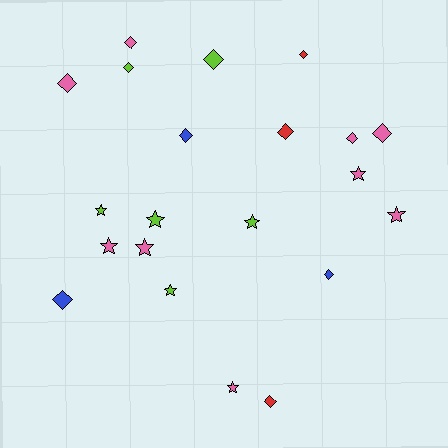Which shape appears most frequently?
Diamond, with 12 objects.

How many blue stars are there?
There are no blue stars.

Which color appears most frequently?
Pink, with 9 objects.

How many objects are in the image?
There are 21 objects.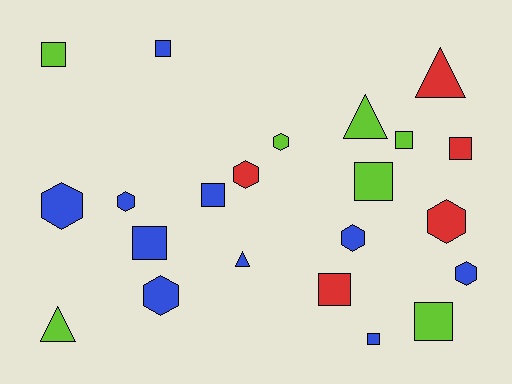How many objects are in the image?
There are 22 objects.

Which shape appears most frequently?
Square, with 10 objects.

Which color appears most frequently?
Blue, with 10 objects.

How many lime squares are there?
There are 4 lime squares.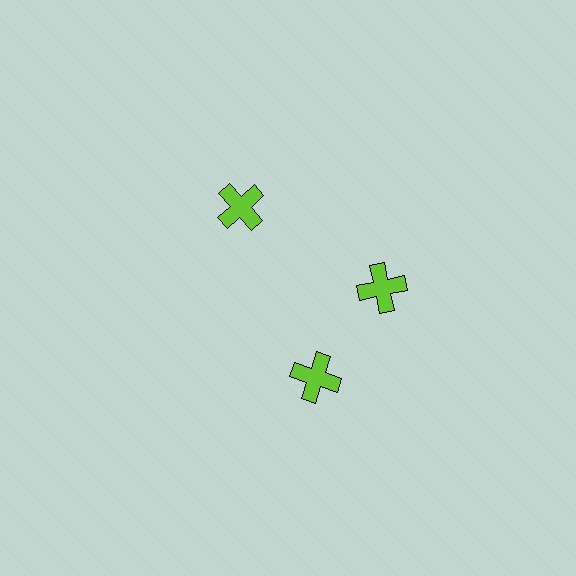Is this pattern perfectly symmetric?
No. The 3 lime crosses are arranged in a ring, but one element near the 7 o'clock position is rotated out of alignment along the ring, breaking the 3-fold rotational symmetry.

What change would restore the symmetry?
The symmetry would be restored by rotating it back into even spacing with its neighbors so that all 3 crosses sit at equal angles and equal distance from the center.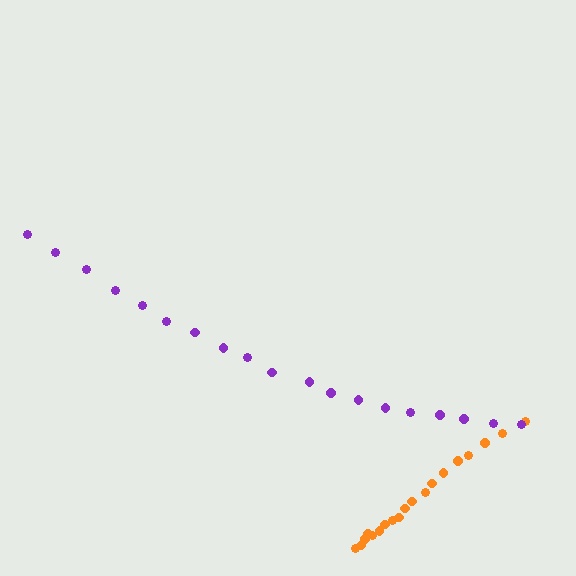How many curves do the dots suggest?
There are 2 distinct paths.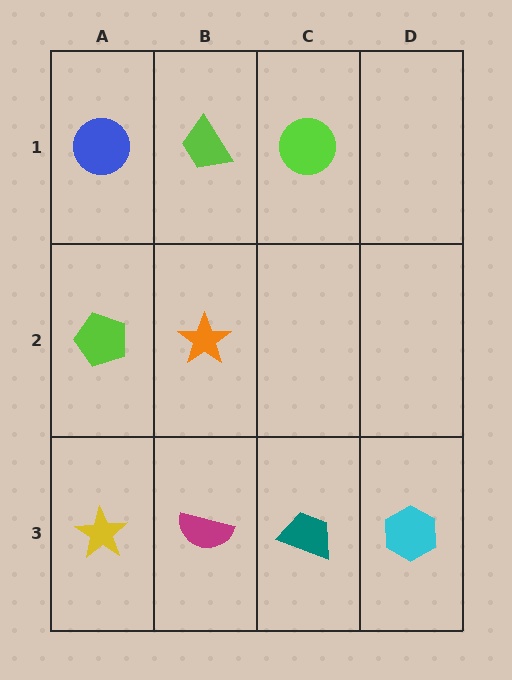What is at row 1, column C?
A lime circle.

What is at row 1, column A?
A blue circle.